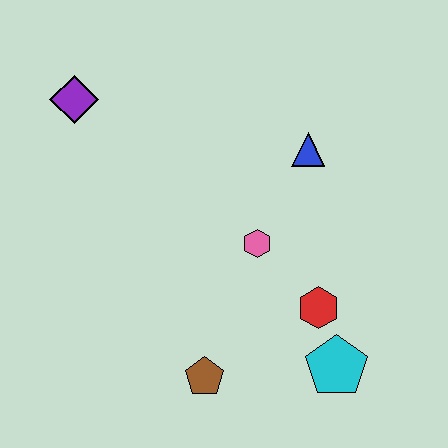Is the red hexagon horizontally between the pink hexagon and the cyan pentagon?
Yes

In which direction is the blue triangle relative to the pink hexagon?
The blue triangle is above the pink hexagon.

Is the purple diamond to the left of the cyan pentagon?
Yes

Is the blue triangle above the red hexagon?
Yes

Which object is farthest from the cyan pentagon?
The purple diamond is farthest from the cyan pentagon.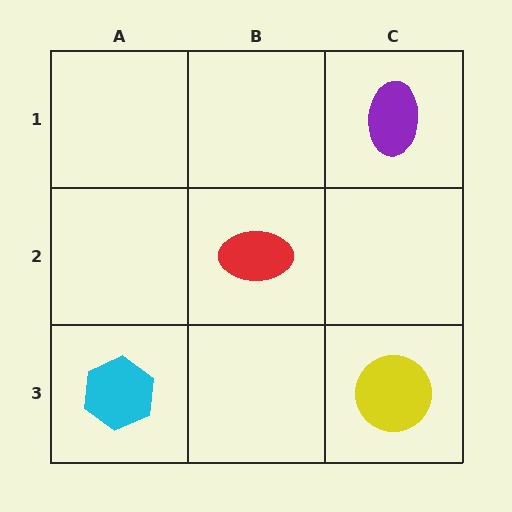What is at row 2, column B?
A red ellipse.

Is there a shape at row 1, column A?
No, that cell is empty.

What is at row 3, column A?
A cyan hexagon.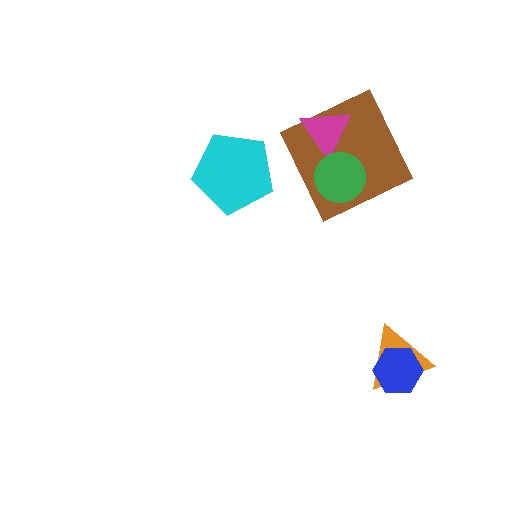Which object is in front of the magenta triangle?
The green circle is in front of the magenta triangle.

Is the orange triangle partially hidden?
Yes, it is partially covered by another shape.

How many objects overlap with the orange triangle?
1 object overlaps with the orange triangle.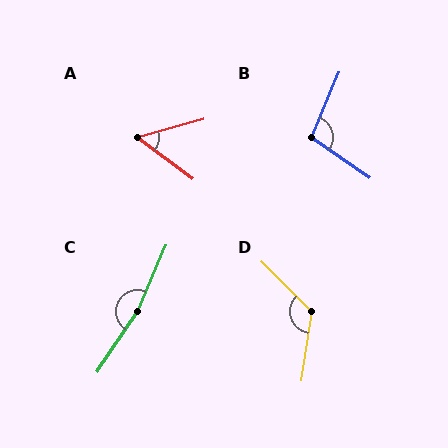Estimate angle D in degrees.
Approximately 127 degrees.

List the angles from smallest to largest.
A (52°), B (102°), D (127°), C (169°).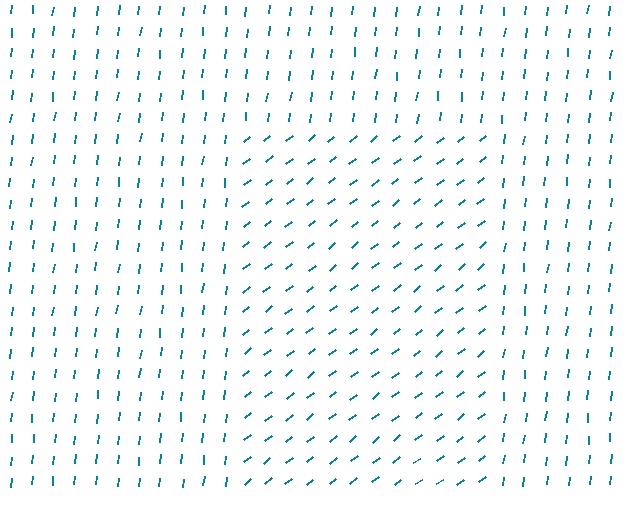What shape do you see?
I see a rectangle.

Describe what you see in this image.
The image is filled with small teal line segments. A rectangle region in the image has lines oriented differently from the surrounding lines, creating a visible texture boundary.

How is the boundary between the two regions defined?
The boundary is defined purely by a change in line orientation (approximately 45 degrees difference). All lines are the same color and thickness.